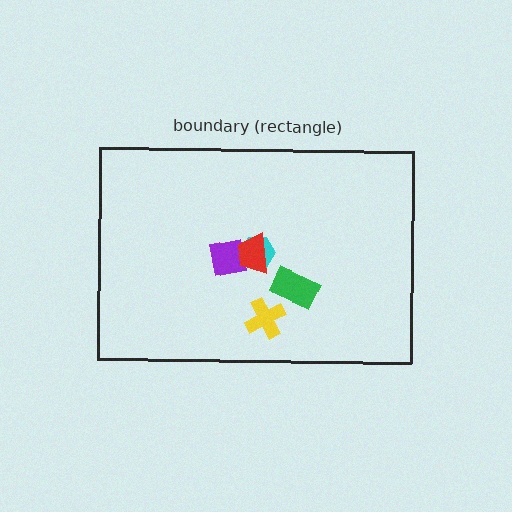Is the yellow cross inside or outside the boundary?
Inside.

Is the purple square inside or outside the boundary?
Inside.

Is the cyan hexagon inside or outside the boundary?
Inside.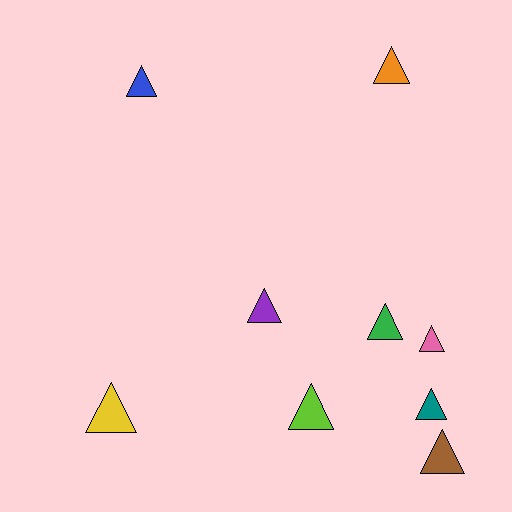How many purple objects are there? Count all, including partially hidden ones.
There is 1 purple object.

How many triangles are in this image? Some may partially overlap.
There are 9 triangles.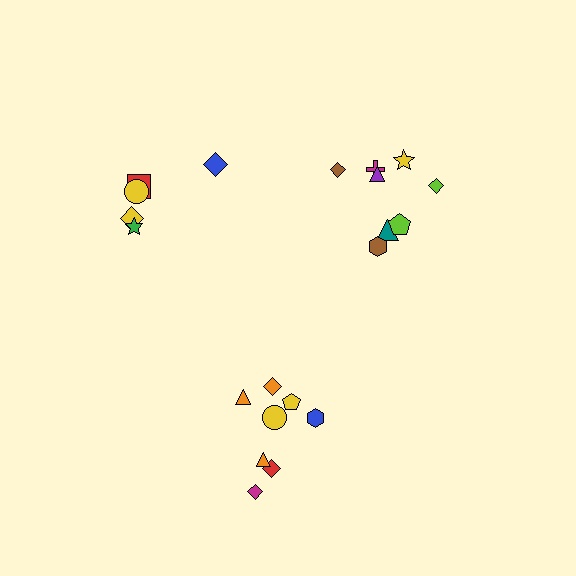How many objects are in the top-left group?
There are 5 objects.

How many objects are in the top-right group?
There are 8 objects.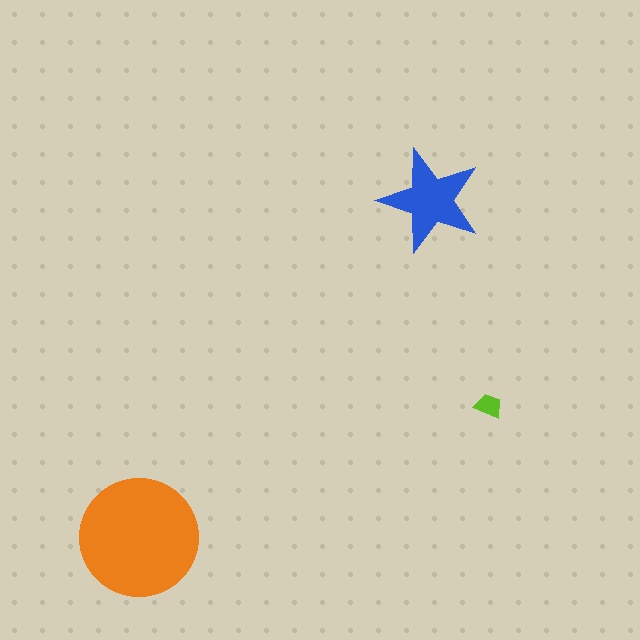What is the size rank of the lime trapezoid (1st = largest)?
3rd.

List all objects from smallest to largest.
The lime trapezoid, the blue star, the orange circle.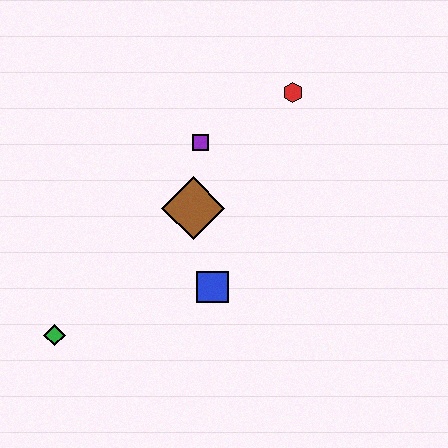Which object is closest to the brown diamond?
The purple square is closest to the brown diamond.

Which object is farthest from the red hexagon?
The green diamond is farthest from the red hexagon.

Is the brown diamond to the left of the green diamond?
No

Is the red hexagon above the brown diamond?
Yes